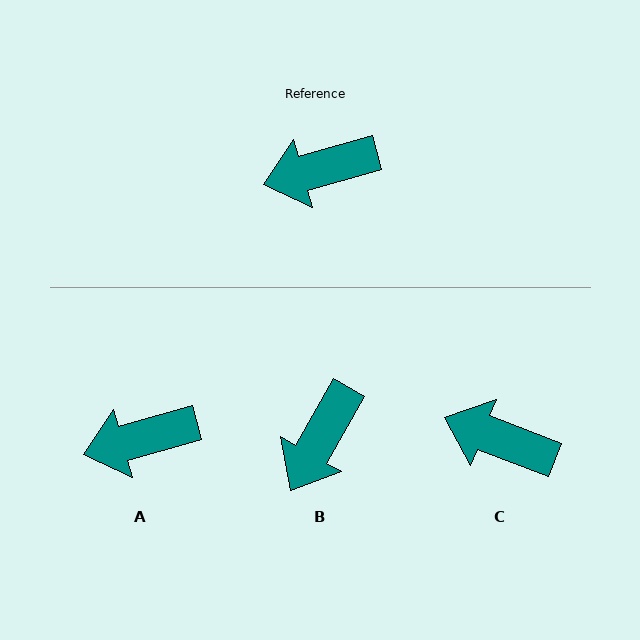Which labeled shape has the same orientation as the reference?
A.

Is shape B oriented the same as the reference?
No, it is off by about 44 degrees.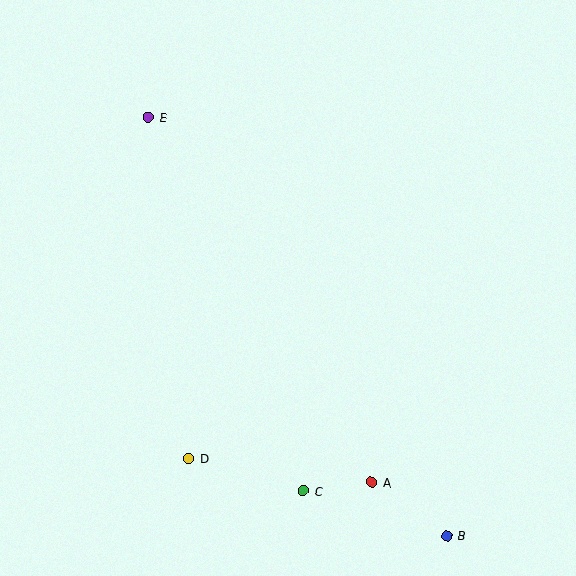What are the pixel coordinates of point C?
Point C is at (303, 491).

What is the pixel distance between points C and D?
The distance between C and D is 119 pixels.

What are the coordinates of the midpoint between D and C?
The midpoint between D and C is at (246, 475).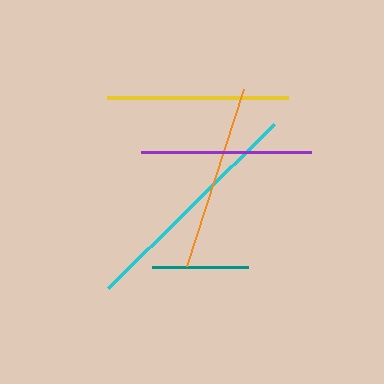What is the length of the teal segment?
The teal segment is approximately 96 pixels long.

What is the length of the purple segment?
The purple segment is approximately 170 pixels long.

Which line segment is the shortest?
The teal line is the shortest at approximately 96 pixels.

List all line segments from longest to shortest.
From longest to shortest: cyan, orange, yellow, purple, teal.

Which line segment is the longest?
The cyan line is the longest at approximately 234 pixels.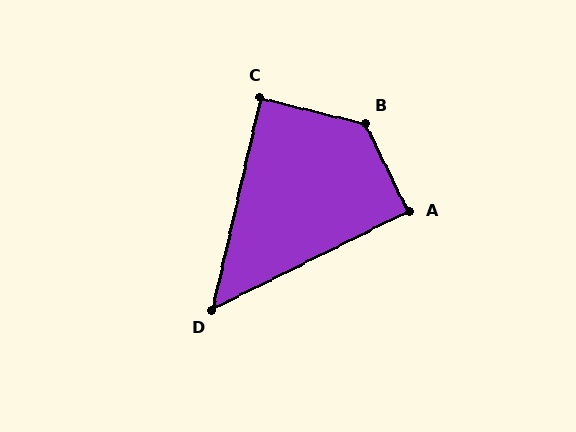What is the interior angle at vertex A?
Approximately 91 degrees (approximately right).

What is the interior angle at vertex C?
Approximately 89 degrees (approximately right).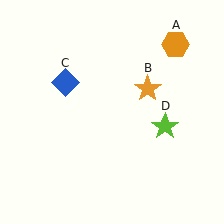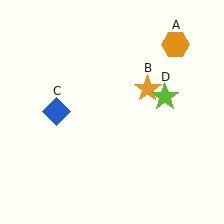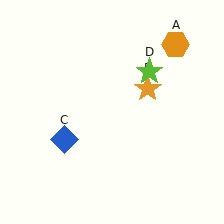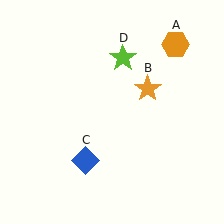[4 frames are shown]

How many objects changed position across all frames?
2 objects changed position: blue diamond (object C), lime star (object D).